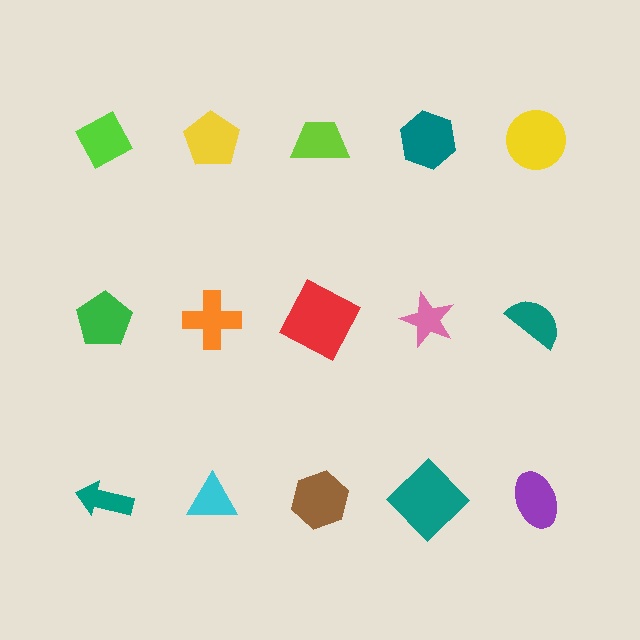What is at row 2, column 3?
A red square.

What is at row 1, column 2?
A yellow pentagon.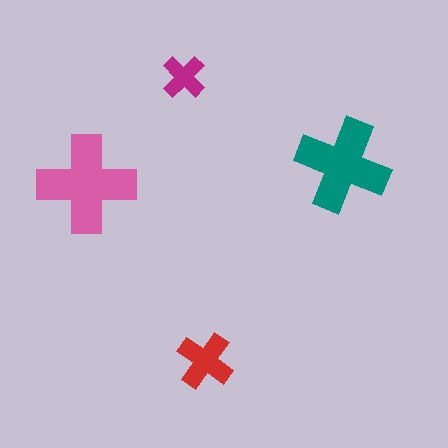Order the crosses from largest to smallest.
the pink one, the teal one, the red one, the magenta one.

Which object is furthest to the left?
The pink cross is leftmost.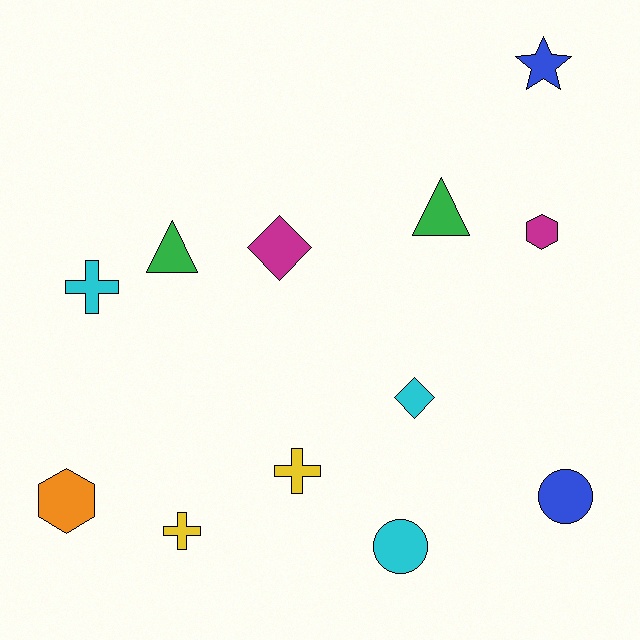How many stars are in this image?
There is 1 star.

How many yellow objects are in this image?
There are 2 yellow objects.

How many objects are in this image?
There are 12 objects.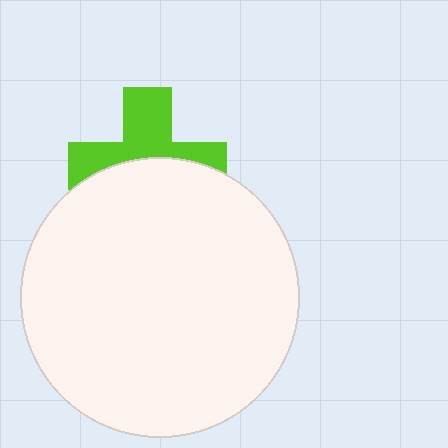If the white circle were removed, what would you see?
You would see the complete lime cross.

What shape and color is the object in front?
The object in front is a white circle.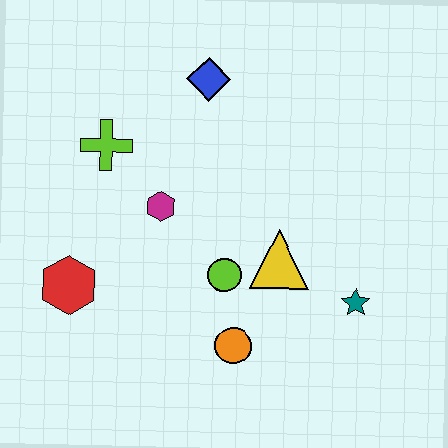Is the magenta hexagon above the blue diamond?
No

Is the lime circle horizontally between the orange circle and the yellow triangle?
No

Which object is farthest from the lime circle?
The blue diamond is farthest from the lime circle.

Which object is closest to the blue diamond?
The lime cross is closest to the blue diamond.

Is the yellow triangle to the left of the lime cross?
No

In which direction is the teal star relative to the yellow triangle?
The teal star is to the right of the yellow triangle.